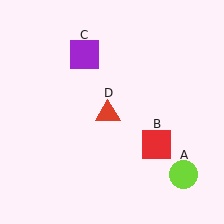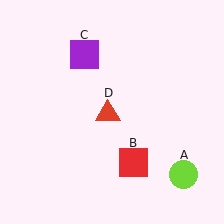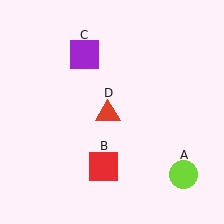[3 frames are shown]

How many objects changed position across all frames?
1 object changed position: red square (object B).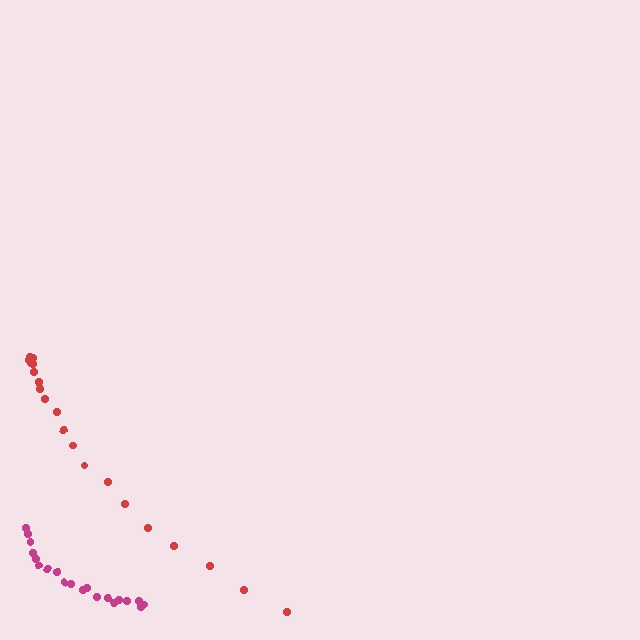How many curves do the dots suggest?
There are 2 distinct paths.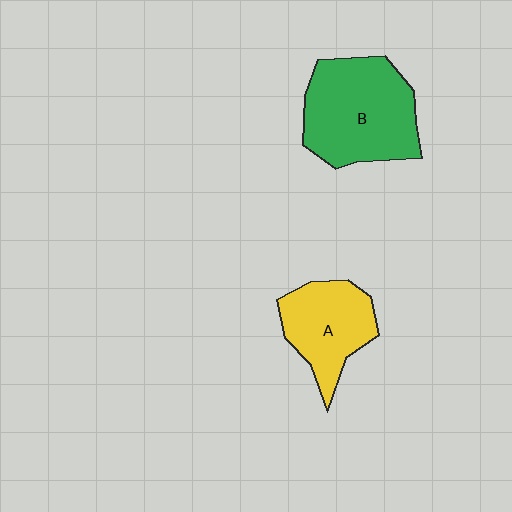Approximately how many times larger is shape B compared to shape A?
Approximately 1.5 times.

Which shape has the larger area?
Shape B (green).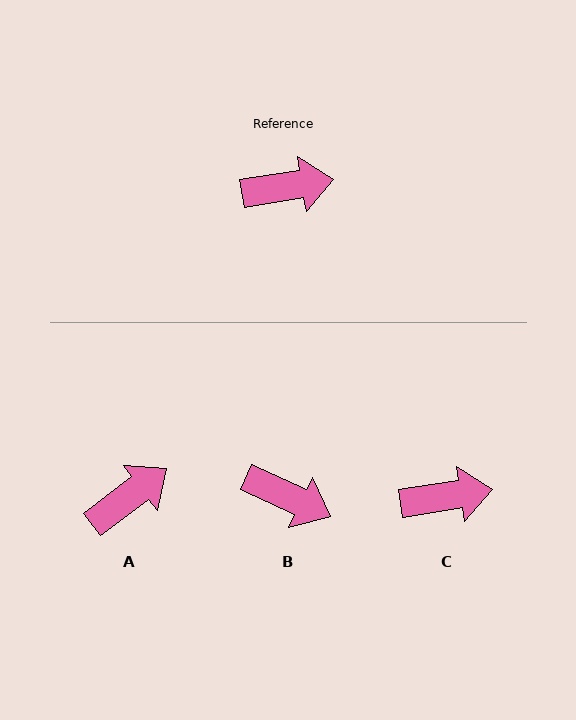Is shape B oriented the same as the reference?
No, it is off by about 34 degrees.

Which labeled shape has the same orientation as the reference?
C.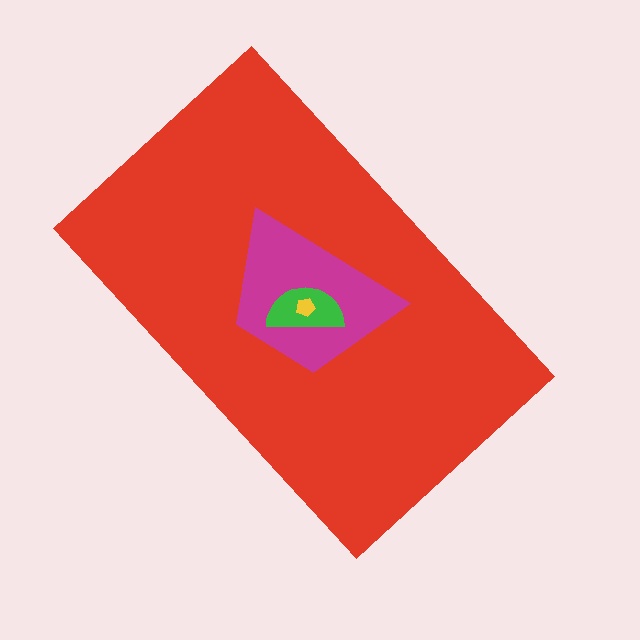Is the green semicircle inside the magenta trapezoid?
Yes.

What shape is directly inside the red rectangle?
The magenta trapezoid.